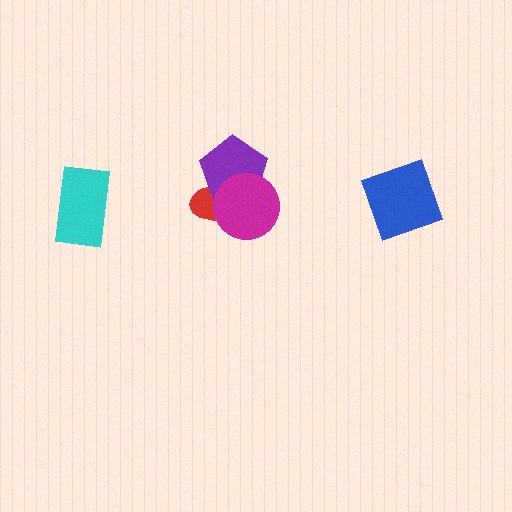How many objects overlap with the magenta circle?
2 objects overlap with the magenta circle.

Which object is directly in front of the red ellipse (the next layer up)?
The purple pentagon is directly in front of the red ellipse.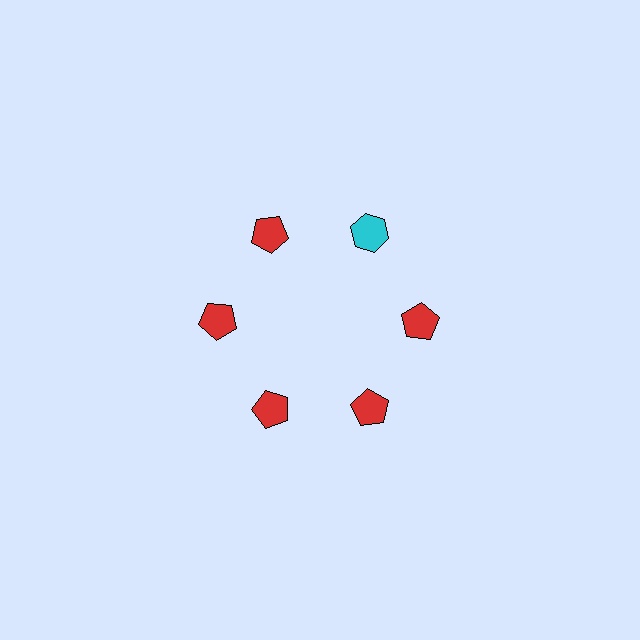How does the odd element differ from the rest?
It differs in both color (cyan instead of red) and shape (hexagon instead of pentagon).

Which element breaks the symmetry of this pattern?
The cyan hexagon at roughly the 1 o'clock position breaks the symmetry. All other shapes are red pentagons.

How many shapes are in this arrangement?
There are 6 shapes arranged in a ring pattern.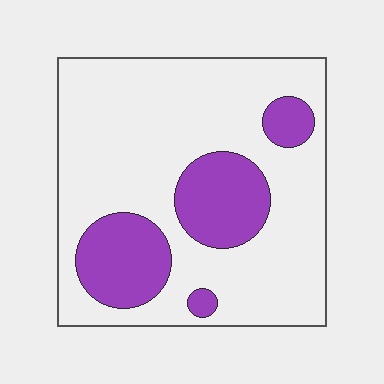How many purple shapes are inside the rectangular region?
4.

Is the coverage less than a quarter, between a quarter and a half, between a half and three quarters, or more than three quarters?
Less than a quarter.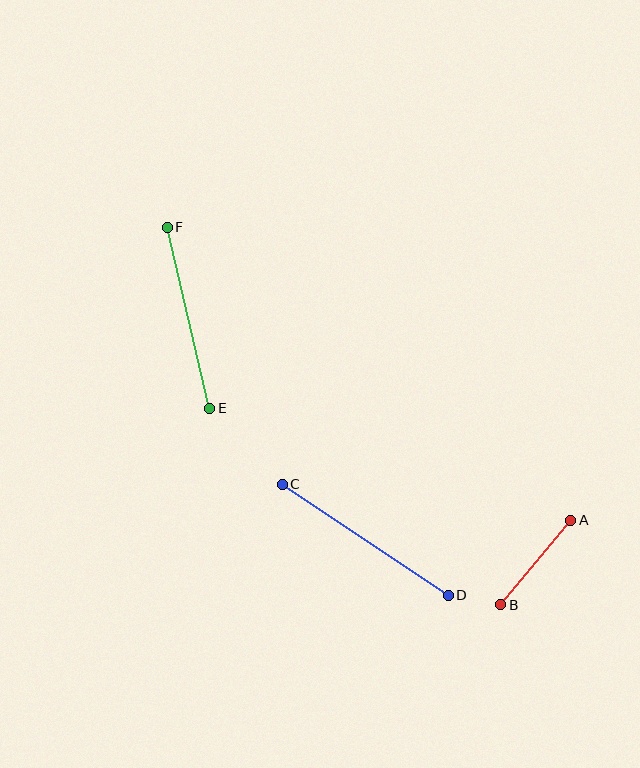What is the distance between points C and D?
The distance is approximately 200 pixels.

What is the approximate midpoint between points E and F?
The midpoint is at approximately (188, 318) pixels.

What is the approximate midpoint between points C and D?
The midpoint is at approximately (365, 540) pixels.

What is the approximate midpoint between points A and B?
The midpoint is at approximately (536, 563) pixels.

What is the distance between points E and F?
The distance is approximately 186 pixels.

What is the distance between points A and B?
The distance is approximately 110 pixels.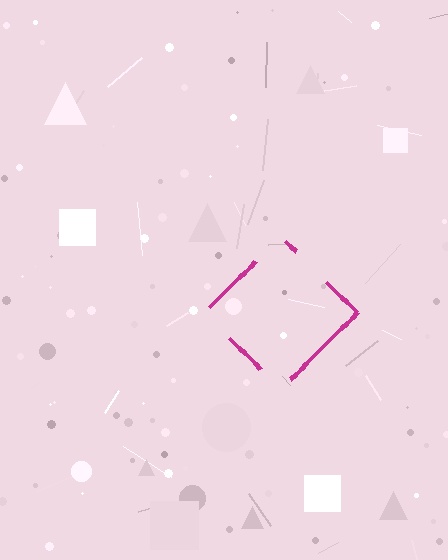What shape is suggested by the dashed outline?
The dashed outline suggests a diamond.